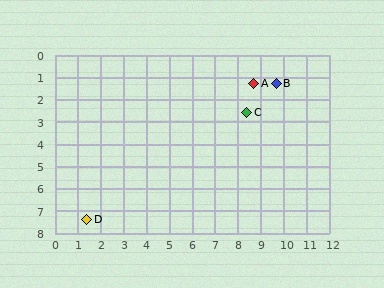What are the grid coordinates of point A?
Point A is at approximately (8.7, 1.3).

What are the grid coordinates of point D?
Point D is at approximately (1.4, 7.4).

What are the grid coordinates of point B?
Point B is at approximately (9.7, 1.3).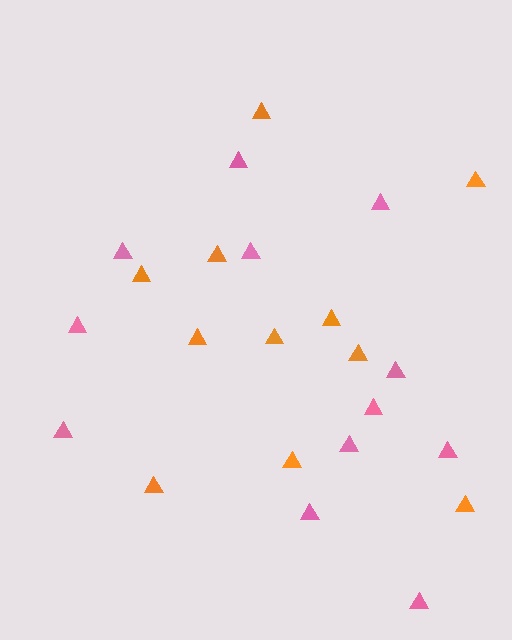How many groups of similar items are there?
There are 2 groups: one group of orange triangles (11) and one group of pink triangles (12).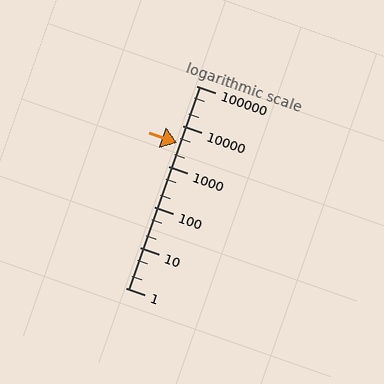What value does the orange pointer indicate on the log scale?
The pointer indicates approximately 3900.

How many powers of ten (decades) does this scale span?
The scale spans 5 decades, from 1 to 100000.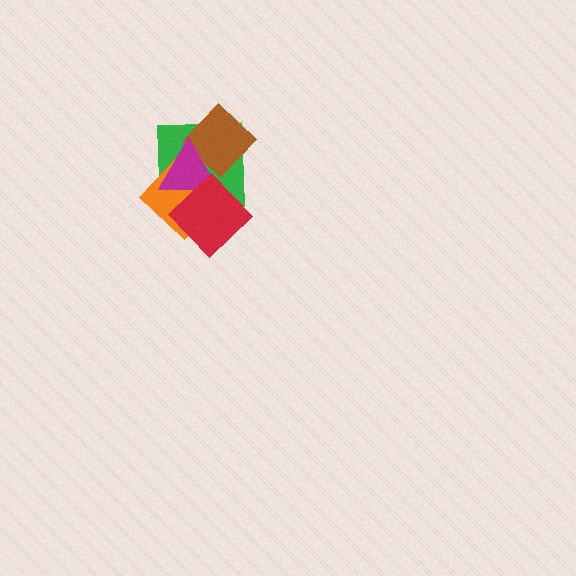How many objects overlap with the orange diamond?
4 objects overlap with the orange diamond.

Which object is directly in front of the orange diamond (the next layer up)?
The brown diamond is directly in front of the orange diamond.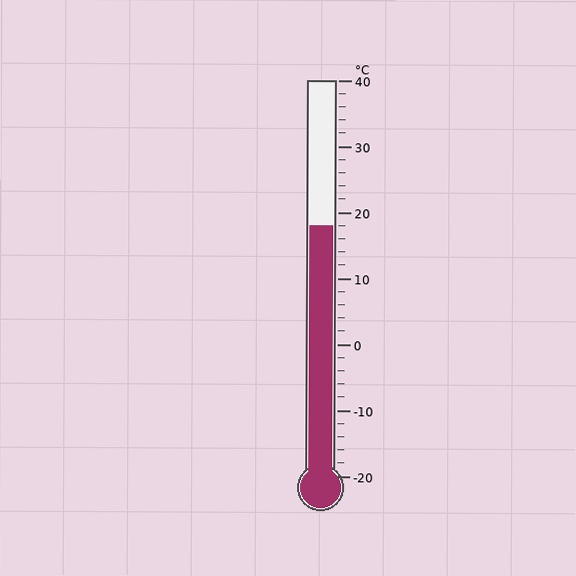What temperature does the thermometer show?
The thermometer shows approximately 18°C.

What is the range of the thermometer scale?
The thermometer scale ranges from -20°C to 40°C.